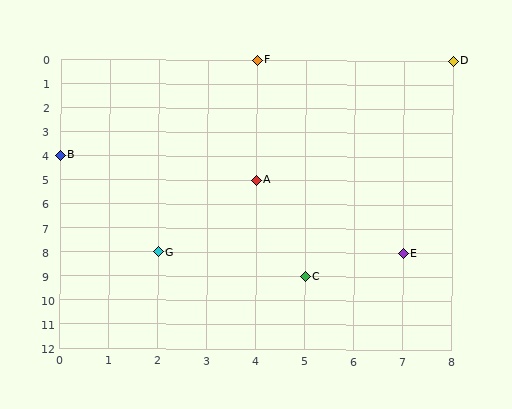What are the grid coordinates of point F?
Point F is at grid coordinates (4, 0).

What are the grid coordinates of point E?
Point E is at grid coordinates (7, 8).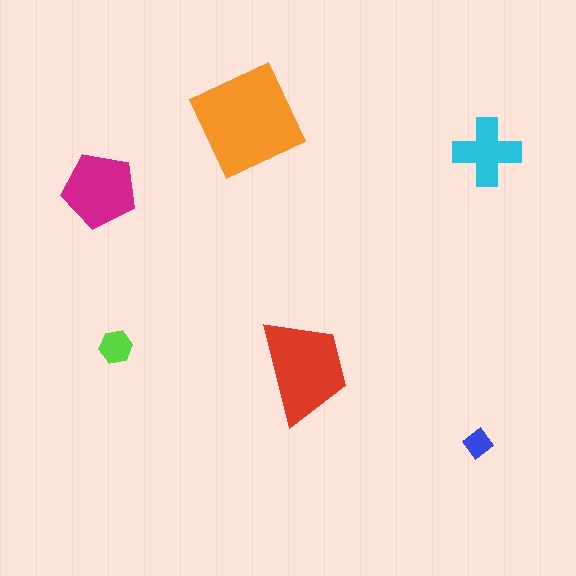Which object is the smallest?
The blue diamond.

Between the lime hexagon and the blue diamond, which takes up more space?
The lime hexagon.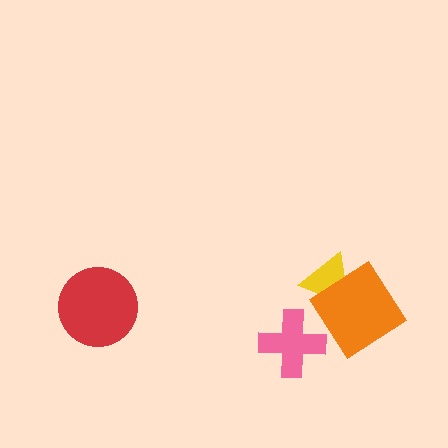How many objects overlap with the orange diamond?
2 objects overlap with the orange diamond.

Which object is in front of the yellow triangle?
The orange diamond is in front of the yellow triangle.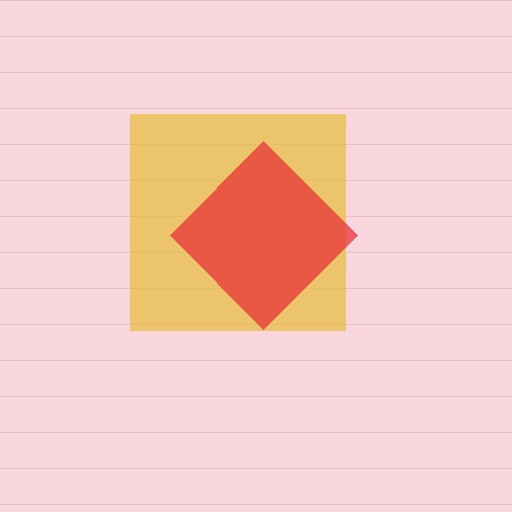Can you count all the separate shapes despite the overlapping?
Yes, there are 2 separate shapes.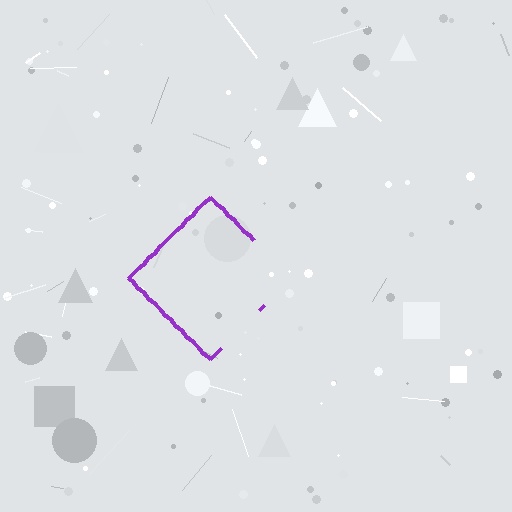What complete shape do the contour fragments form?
The contour fragments form a diamond.